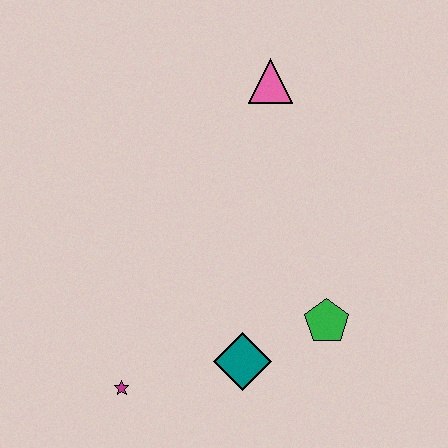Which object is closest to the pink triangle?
The green pentagon is closest to the pink triangle.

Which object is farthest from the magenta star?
The pink triangle is farthest from the magenta star.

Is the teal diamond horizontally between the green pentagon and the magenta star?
Yes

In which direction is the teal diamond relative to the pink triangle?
The teal diamond is below the pink triangle.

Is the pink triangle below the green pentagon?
No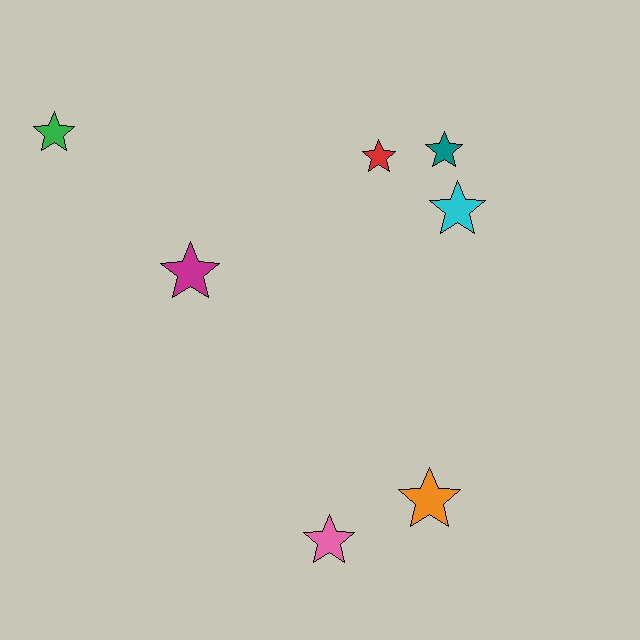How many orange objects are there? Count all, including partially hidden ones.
There is 1 orange object.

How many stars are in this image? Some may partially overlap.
There are 7 stars.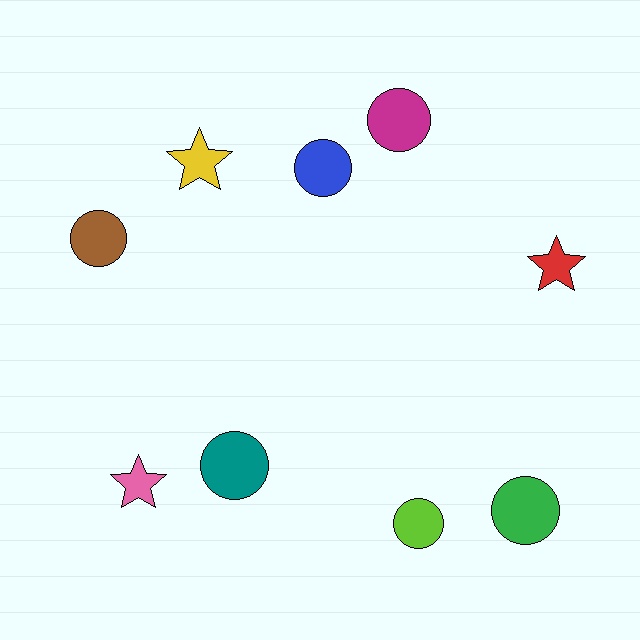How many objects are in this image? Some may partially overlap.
There are 9 objects.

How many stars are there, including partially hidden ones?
There are 3 stars.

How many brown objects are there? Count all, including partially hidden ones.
There is 1 brown object.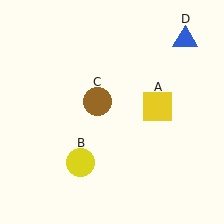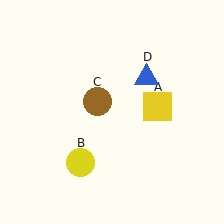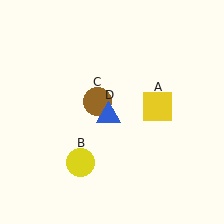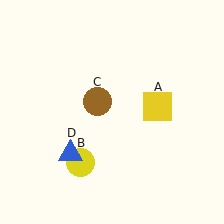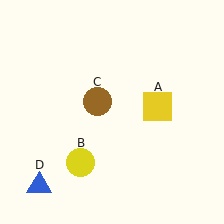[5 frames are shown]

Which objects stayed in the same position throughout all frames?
Yellow square (object A) and yellow circle (object B) and brown circle (object C) remained stationary.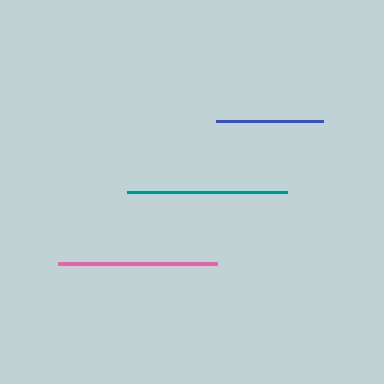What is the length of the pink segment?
The pink segment is approximately 159 pixels long.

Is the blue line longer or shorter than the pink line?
The pink line is longer than the blue line.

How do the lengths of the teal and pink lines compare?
The teal and pink lines are approximately the same length.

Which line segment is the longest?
The teal line is the longest at approximately 161 pixels.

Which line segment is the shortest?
The blue line is the shortest at approximately 106 pixels.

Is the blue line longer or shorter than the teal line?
The teal line is longer than the blue line.